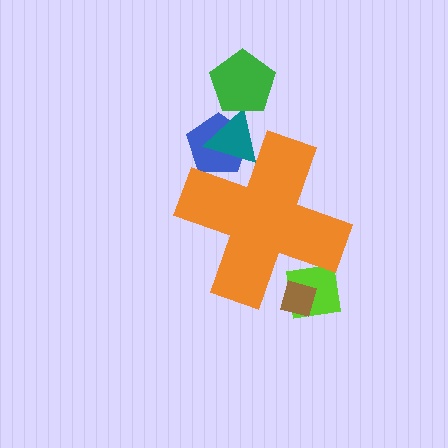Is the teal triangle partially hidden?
Yes, the teal triangle is partially hidden behind the orange cross.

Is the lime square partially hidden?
Yes, the lime square is partially hidden behind the orange cross.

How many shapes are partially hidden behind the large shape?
4 shapes are partially hidden.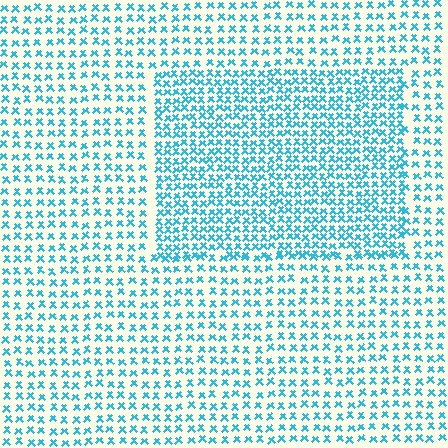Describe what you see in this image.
The image contains small cyan elements arranged at two different densities. A rectangle-shaped region is visible where the elements are more densely packed than the surrounding area.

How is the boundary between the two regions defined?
The boundary is defined by a change in element density (approximately 1.8x ratio). All elements are the same color, size, and shape.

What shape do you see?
I see a rectangle.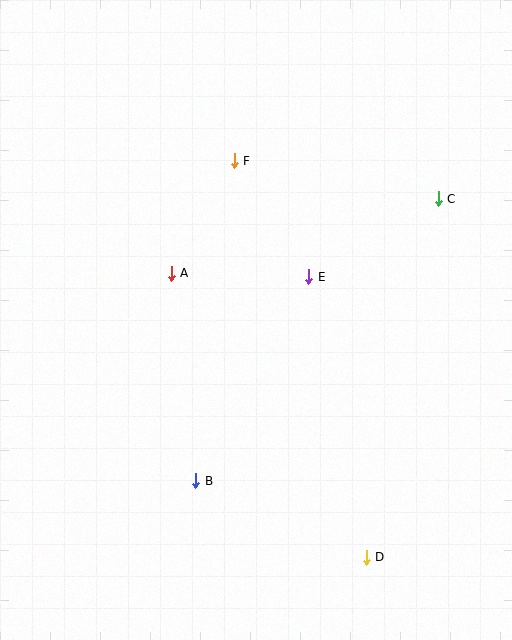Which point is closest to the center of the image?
Point E at (309, 277) is closest to the center.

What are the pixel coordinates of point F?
Point F is at (234, 161).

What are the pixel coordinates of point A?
Point A is at (171, 273).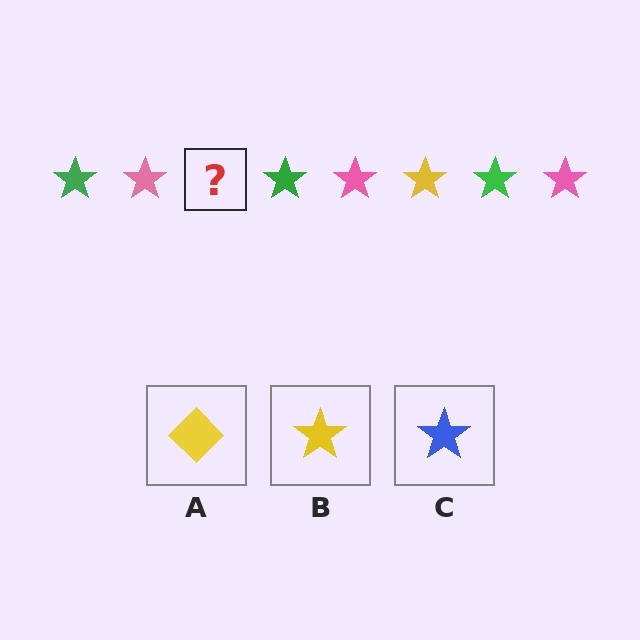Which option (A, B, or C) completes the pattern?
B.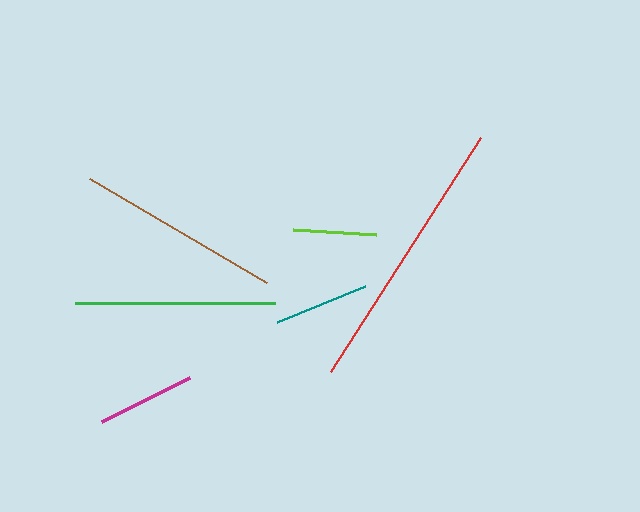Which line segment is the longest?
The red line is the longest at approximately 278 pixels.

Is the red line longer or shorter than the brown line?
The red line is longer than the brown line.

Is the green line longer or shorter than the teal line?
The green line is longer than the teal line.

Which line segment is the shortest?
The lime line is the shortest at approximately 83 pixels.